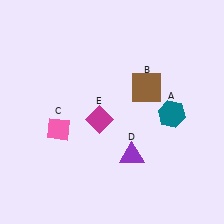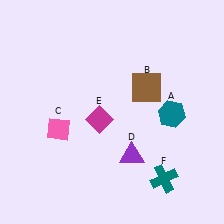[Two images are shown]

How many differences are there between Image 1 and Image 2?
There is 1 difference between the two images.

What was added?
A teal cross (F) was added in Image 2.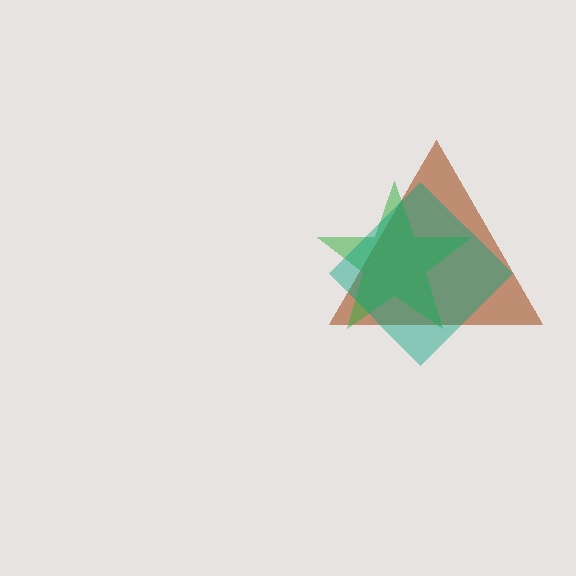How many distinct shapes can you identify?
There are 3 distinct shapes: a brown triangle, a green star, a teal diamond.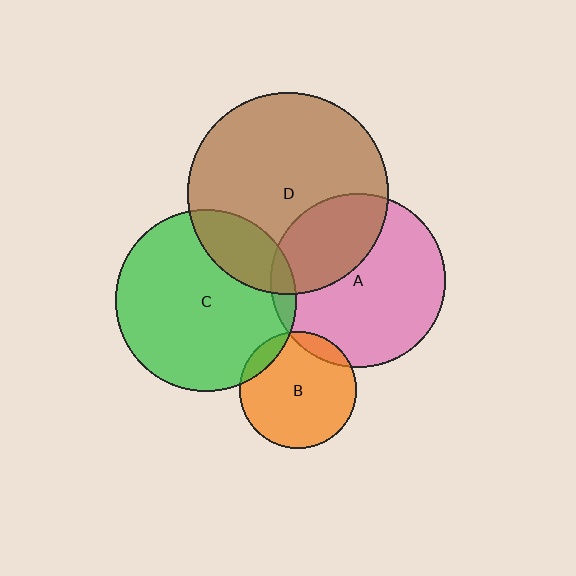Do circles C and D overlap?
Yes.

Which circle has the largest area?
Circle D (brown).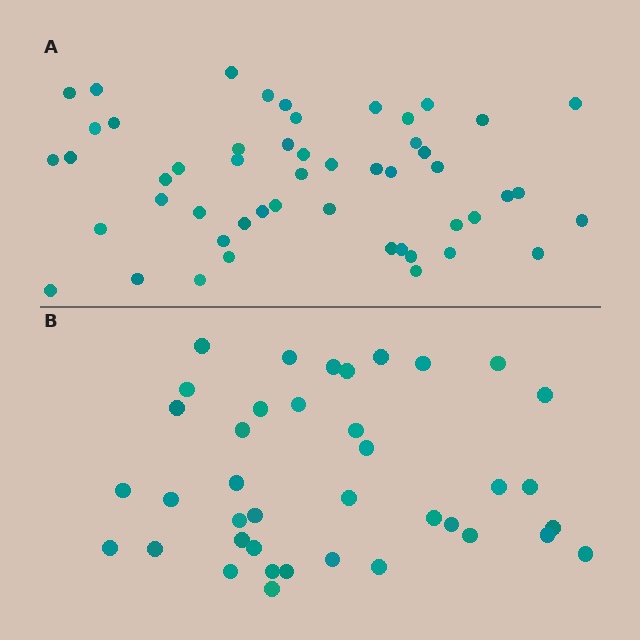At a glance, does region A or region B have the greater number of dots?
Region A (the top region) has more dots.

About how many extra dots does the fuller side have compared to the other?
Region A has roughly 12 or so more dots than region B.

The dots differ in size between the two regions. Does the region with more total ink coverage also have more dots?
No. Region B has more total ink coverage because its dots are larger, but region A actually contains more individual dots. Total area can be misleading — the number of items is what matters here.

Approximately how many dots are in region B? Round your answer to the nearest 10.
About 40 dots. (The exact count is 39, which rounds to 40.)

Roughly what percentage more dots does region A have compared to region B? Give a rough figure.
About 30% more.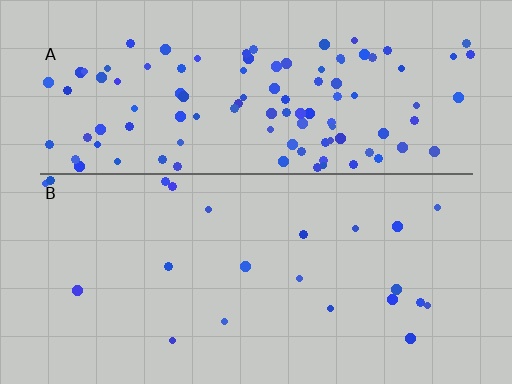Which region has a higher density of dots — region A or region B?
A (the top).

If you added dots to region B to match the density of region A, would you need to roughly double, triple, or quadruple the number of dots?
Approximately quadruple.